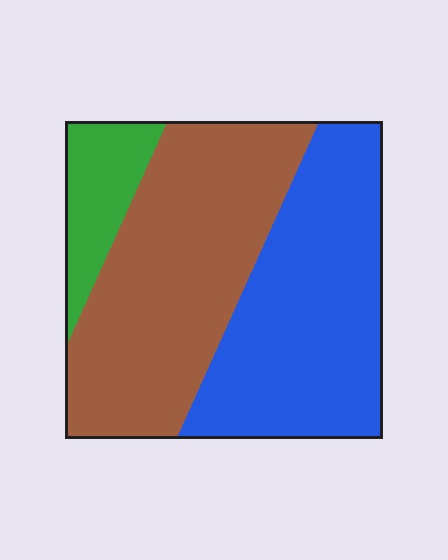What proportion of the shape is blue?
Blue covers about 40% of the shape.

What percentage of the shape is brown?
Brown covers roughly 45% of the shape.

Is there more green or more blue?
Blue.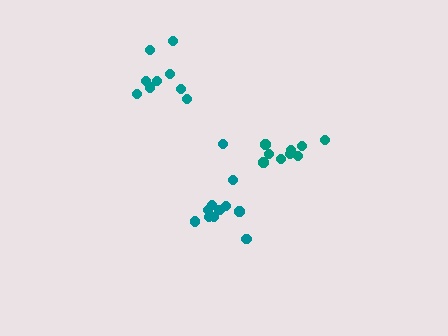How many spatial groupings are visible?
There are 3 spatial groupings.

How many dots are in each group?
Group 1: 9 dots, Group 2: 9 dots, Group 3: 11 dots (29 total).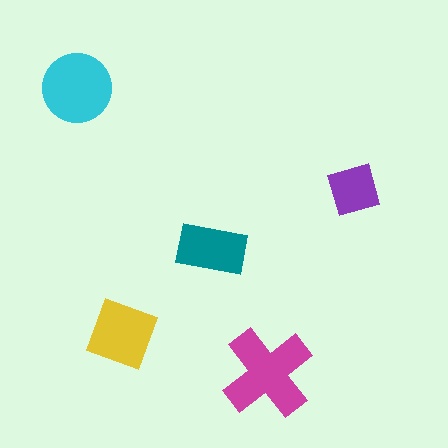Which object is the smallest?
The purple diamond.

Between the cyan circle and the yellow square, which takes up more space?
The cyan circle.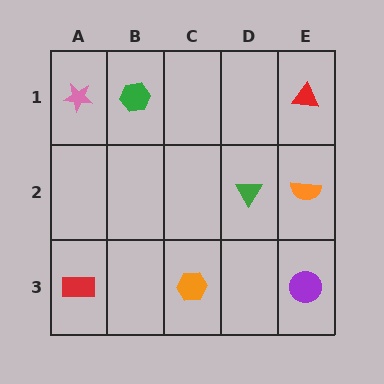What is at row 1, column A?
A pink star.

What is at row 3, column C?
An orange hexagon.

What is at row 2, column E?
An orange semicircle.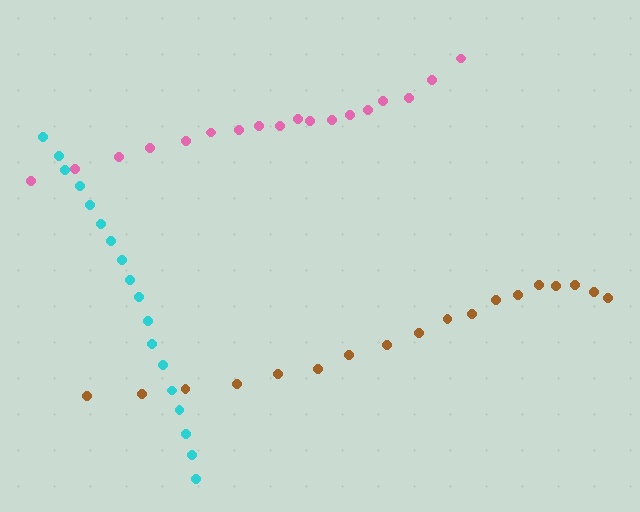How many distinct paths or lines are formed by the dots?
There are 3 distinct paths.